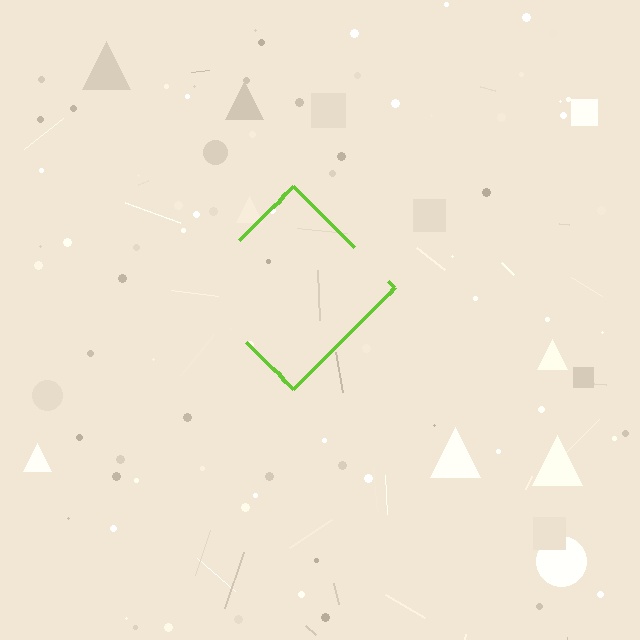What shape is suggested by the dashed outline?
The dashed outline suggests a diamond.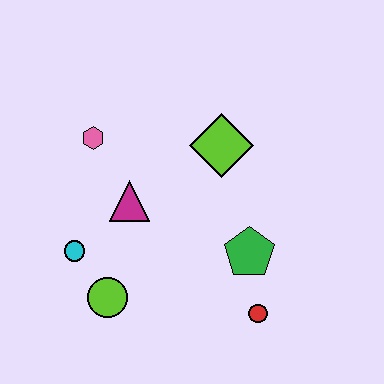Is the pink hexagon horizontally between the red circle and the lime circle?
No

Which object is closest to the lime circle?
The cyan circle is closest to the lime circle.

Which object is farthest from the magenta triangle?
The red circle is farthest from the magenta triangle.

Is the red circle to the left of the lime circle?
No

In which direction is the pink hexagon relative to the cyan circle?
The pink hexagon is above the cyan circle.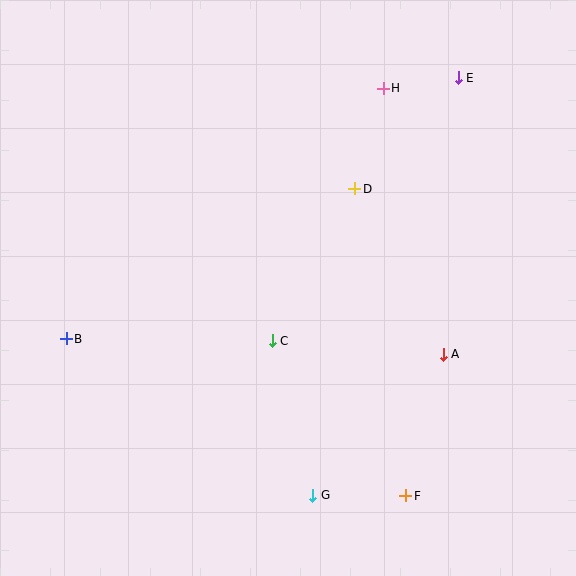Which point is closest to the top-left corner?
Point B is closest to the top-left corner.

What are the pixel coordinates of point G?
Point G is at (313, 495).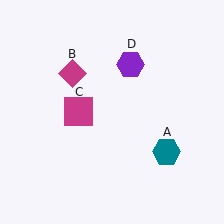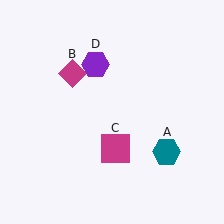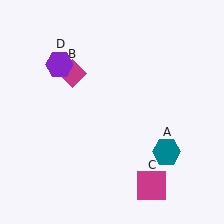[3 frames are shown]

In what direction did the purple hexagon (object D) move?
The purple hexagon (object D) moved left.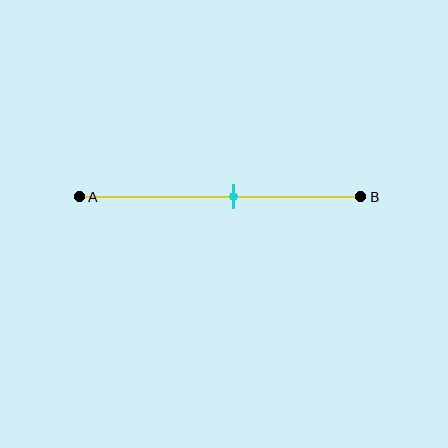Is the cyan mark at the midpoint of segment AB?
No, the mark is at about 55% from A, not at the 50% midpoint.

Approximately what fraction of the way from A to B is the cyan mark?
The cyan mark is approximately 55% of the way from A to B.